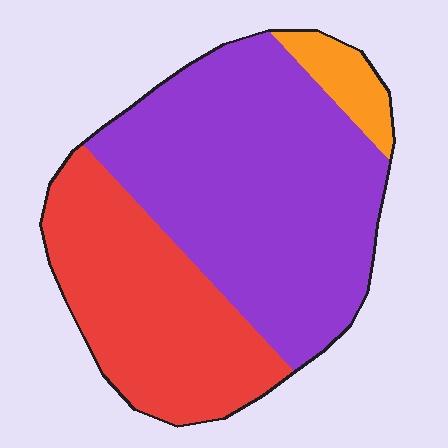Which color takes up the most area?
Purple, at roughly 60%.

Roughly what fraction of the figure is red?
Red covers roughly 35% of the figure.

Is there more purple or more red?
Purple.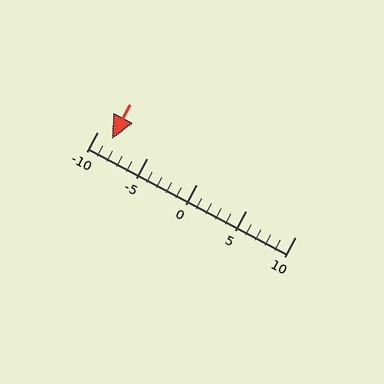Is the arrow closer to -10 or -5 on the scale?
The arrow is closer to -10.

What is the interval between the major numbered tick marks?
The major tick marks are spaced 5 units apart.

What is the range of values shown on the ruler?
The ruler shows values from -10 to 10.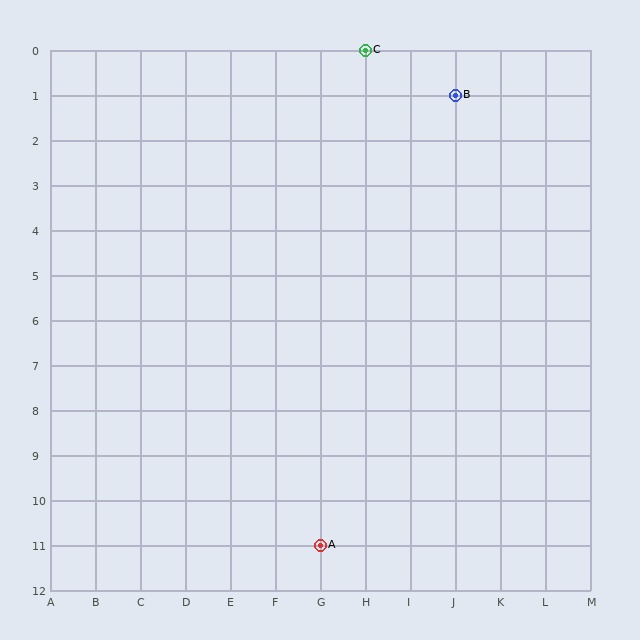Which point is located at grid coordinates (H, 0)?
Point C is at (H, 0).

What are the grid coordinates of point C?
Point C is at grid coordinates (H, 0).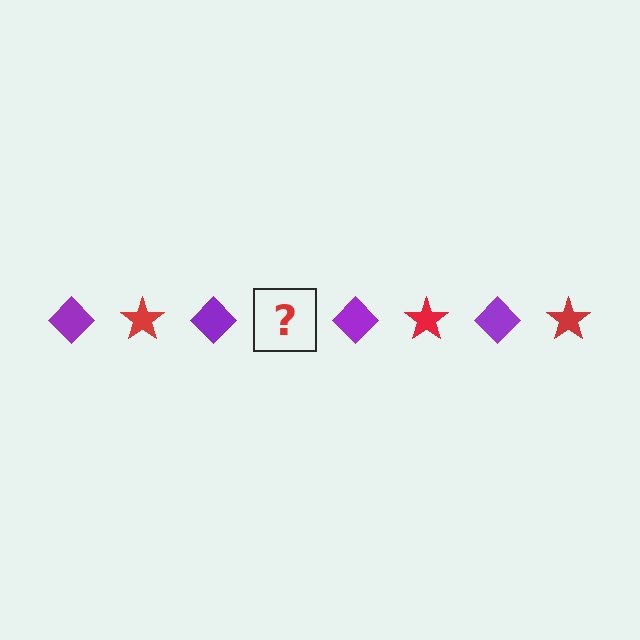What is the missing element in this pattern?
The missing element is a red star.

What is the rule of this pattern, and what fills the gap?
The rule is that the pattern alternates between purple diamond and red star. The gap should be filled with a red star.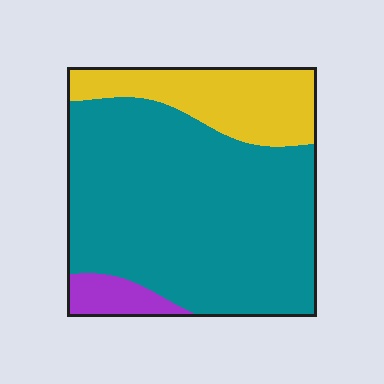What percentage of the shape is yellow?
Yellow covers around 20% of the shape.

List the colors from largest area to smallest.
From largest to smallest: teal, yellow, purple.